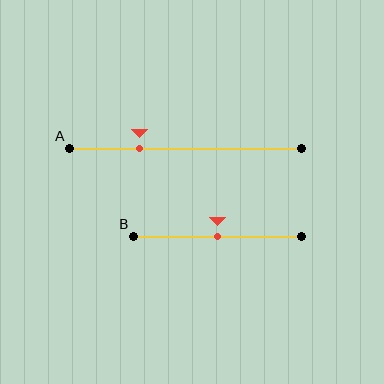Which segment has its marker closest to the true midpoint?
Segment B has its marker closest to the true midpoint.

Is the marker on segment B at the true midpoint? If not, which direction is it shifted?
Yes, the marker on segment B is at the true midpoint.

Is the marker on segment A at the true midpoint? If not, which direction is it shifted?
No, the marker on segment A is shifted to the left by about 20% of the segment length.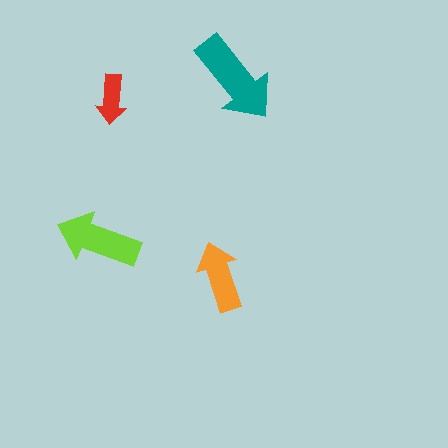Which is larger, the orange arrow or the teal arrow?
The teal one.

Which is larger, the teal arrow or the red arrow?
The teal one.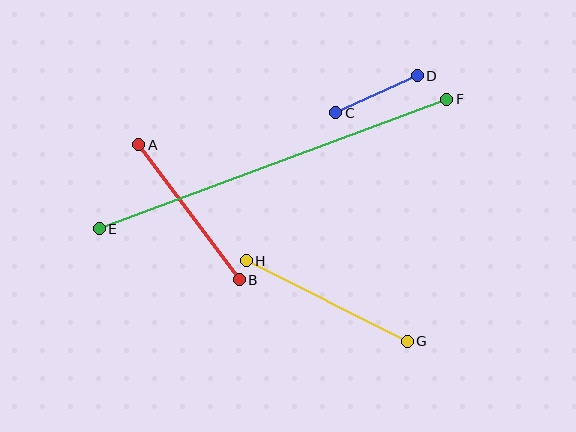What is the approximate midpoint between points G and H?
The midpoint is at approximately (327, 301) pixels.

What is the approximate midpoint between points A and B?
The midpoint is at approximately (189, 212) pixels.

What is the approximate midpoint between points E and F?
The midpoint is at approximately (273, 164) pixels.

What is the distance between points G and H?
The distance is approximately 180 pixels.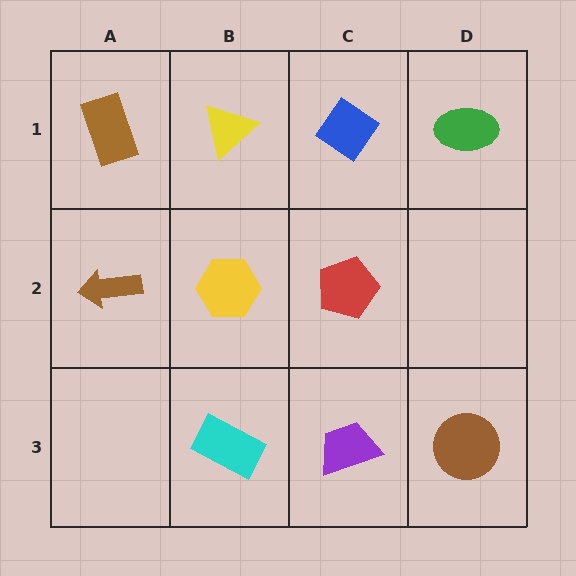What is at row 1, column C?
A blue diamond.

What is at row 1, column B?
A yellow triangle.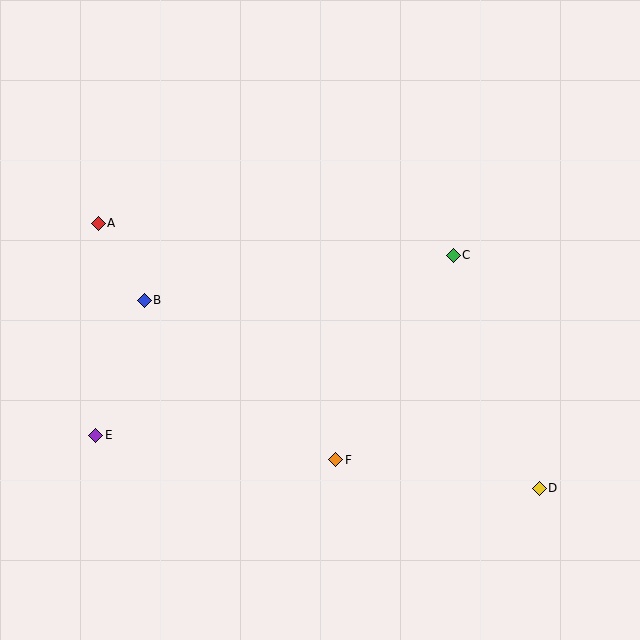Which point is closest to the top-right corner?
Point C is closest to the top-right corner.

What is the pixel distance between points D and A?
The distance between D and A is 515 pixels.